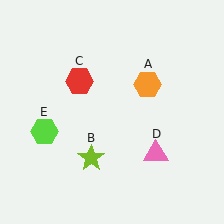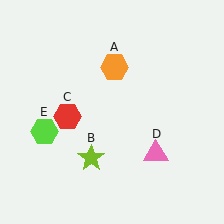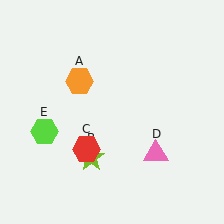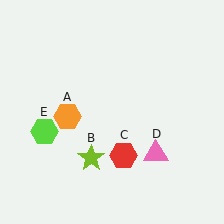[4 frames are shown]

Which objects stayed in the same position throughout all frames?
Lime star (object B) and pink triangle (object D) and lime hexagon (object E) remained stationary.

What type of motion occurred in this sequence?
The orange hexagon (object A), red hexagon (object C) rotated counterclockwise around the center of the scene.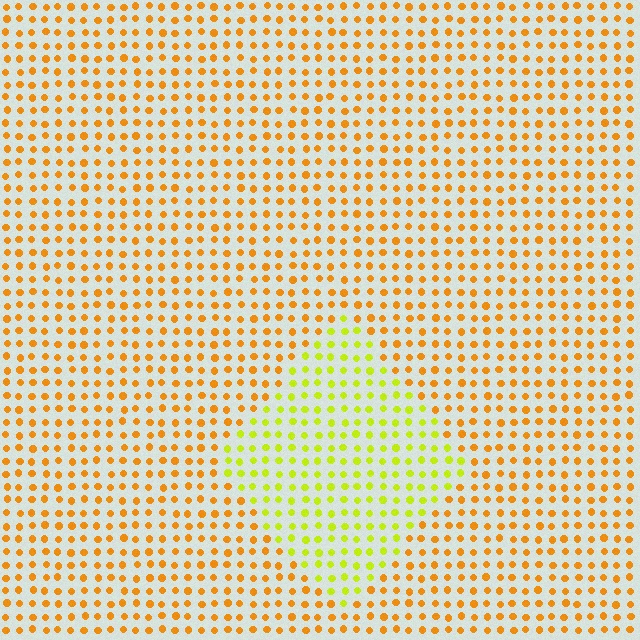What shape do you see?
I see a diamond.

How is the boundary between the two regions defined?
The boundary is defined purely by a slight shift in hue (about 39 degrees). Spacing, size, and orientation are identical on both sides.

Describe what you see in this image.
The image is filled with small orange elements in a uniform arrangement. A diamond-shaped region is visible where the elements are tinted to a slightly different hue, forming a subtle color boundary.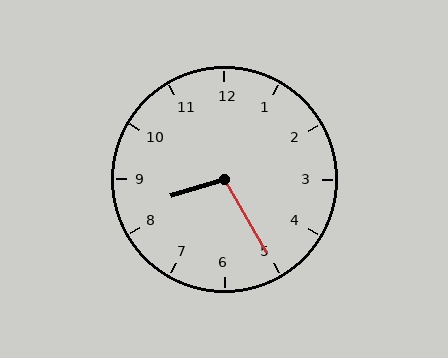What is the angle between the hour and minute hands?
Approximately 102 degrees.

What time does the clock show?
8:25.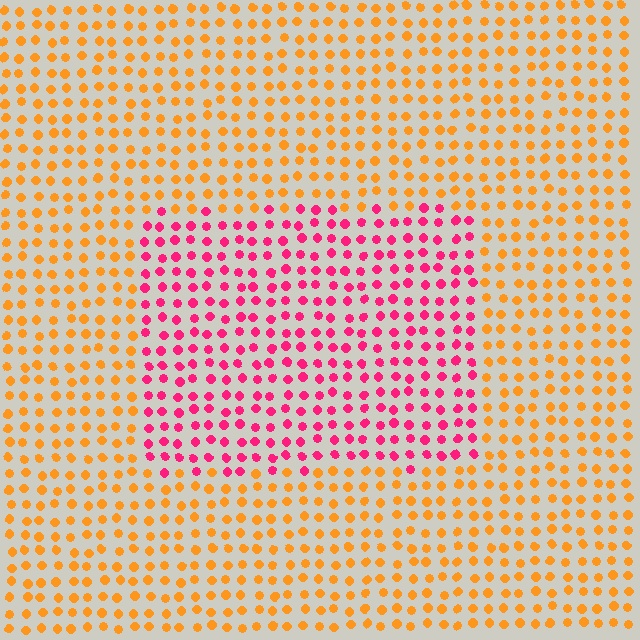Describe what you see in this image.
The image is filled with small orange elements in a uniform arrangement. A rectangle-shaped region is visible where the elements are tinted to a slightly different hue, forming a subtle color boundary.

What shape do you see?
I see a rectangle.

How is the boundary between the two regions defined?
The boundary is defined purely by a slight shift in hue (about 59 degrees). Spacing, size, and orientation are identical on both sides.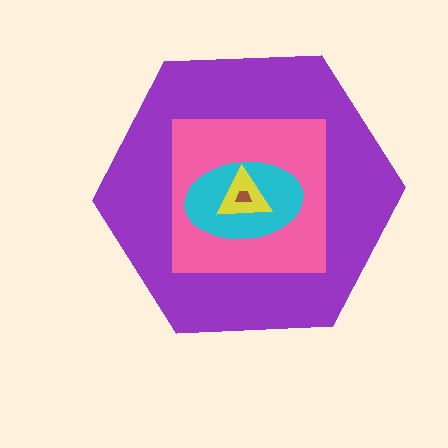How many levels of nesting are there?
5.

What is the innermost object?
The brown trapezoid.